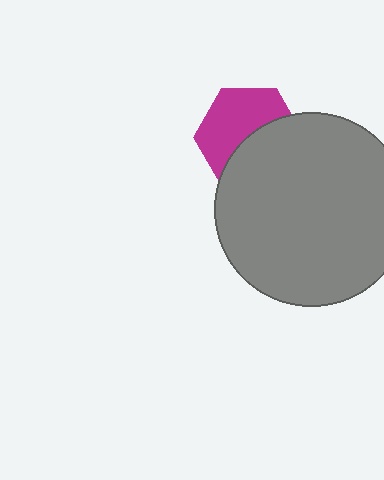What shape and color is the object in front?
The object in front is a gray circle.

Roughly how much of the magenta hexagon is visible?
About half of it is visible (roughly 54%).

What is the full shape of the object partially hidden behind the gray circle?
The partially hidden object is a magenta hexagon.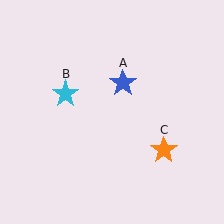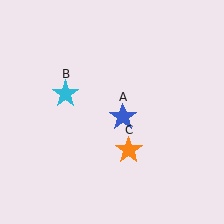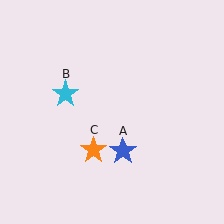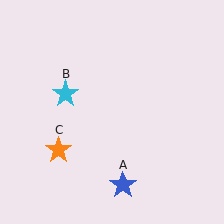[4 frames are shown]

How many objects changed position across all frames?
2 objects changed position: blue star (object A), orange star (object C).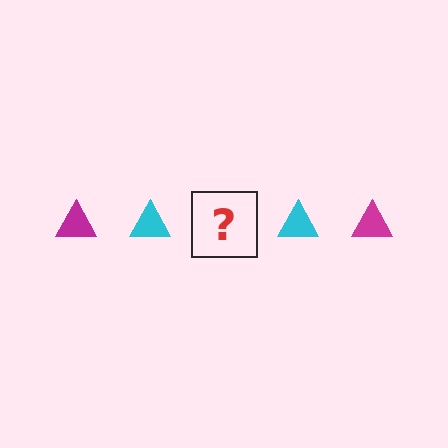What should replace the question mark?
The question mark should be replaced with a magenta triangle.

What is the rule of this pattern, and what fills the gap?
The rule is that the pattern cycles through magenta, cyan triangles. The gap should be filled with a magenta triangle.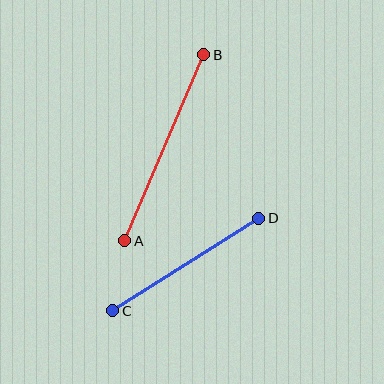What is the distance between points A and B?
The distance is approximately 202 pixels.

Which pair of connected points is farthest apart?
Points A and B are farthest apart.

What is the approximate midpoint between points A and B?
The midpoint is at approximately (164, 148) pixels.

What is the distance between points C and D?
The distance is approximately 173 pixels.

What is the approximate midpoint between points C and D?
The midpoint is at approximately (186, 265) pixels.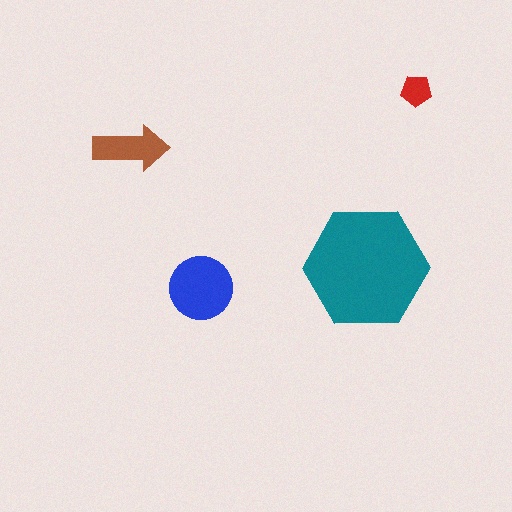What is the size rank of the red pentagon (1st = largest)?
4th.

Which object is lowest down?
The blue circle is bottommost.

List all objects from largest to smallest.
The teal hexagon, the blue circle, the brown arrow, the red pentagon.